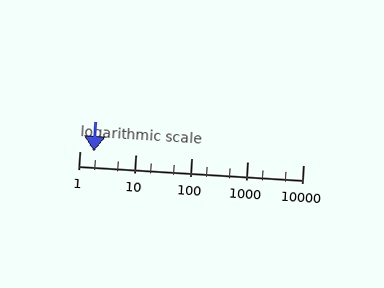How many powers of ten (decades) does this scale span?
The scale spans 4 decades, from 1 to 10000.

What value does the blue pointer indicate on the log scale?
The pointer indicates approximately 1.8.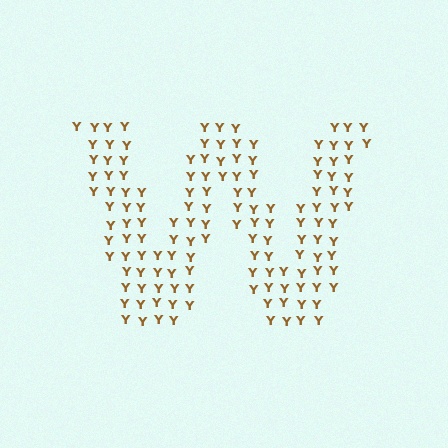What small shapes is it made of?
It is made of small letter Y's.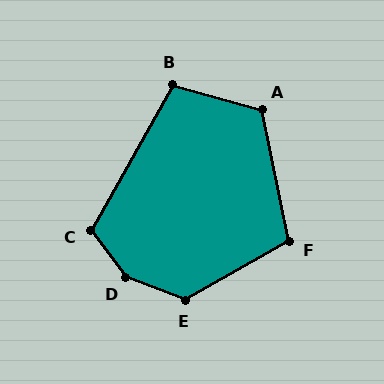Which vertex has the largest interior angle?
D, at approximately 147 degrees.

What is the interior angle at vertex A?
Approximately 116 degrees (obtuse).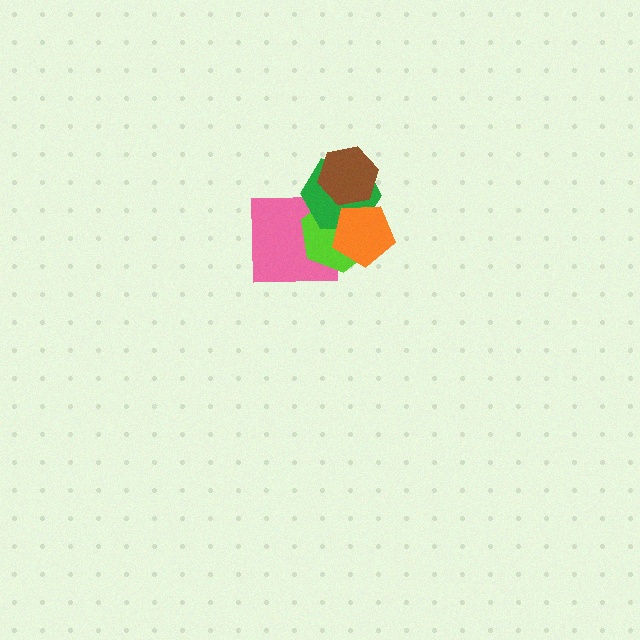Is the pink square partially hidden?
Yes, it is partially covered by another shape.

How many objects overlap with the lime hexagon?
4 objects overlap with the lime hexagon.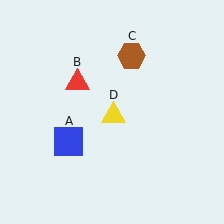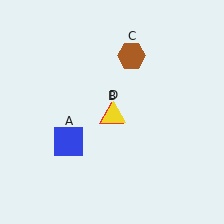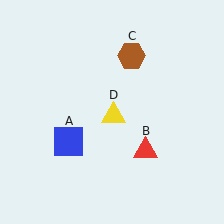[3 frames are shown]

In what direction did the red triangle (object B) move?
The red triangle (object B) moved down and to the right.